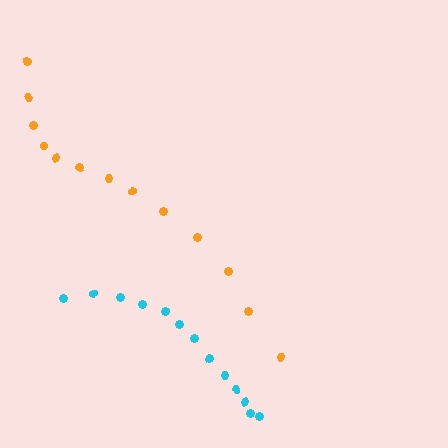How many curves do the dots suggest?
There are 2 distinct paths.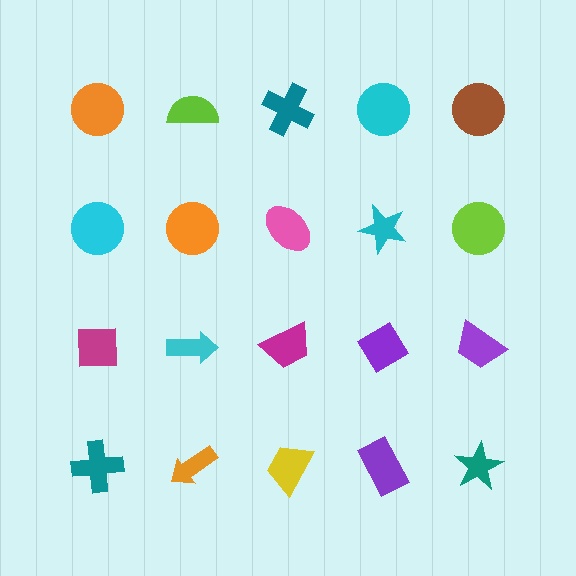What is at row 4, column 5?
A teal star.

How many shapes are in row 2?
5 shapes.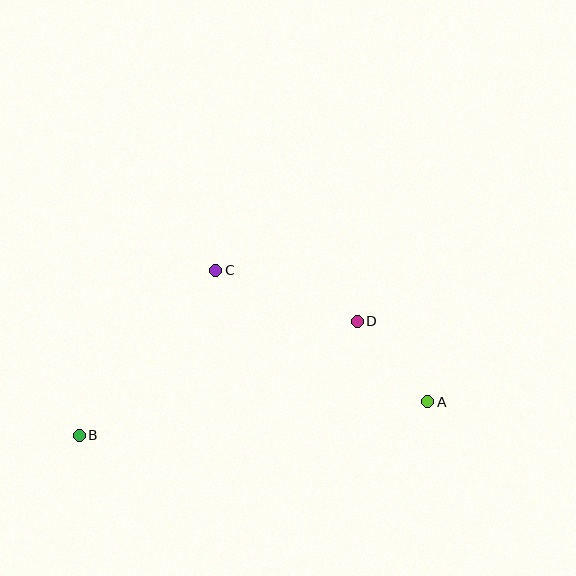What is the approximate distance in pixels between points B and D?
The distance between B and D is approximately 300 pixels.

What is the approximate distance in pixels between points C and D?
The distance between C and D is approximately 150 pixels.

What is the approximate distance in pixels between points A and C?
The distance between A and C is approximately 250 pixels.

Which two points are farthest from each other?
Points A and B are farthest from each other.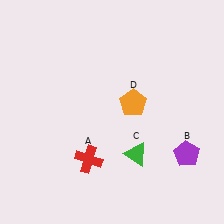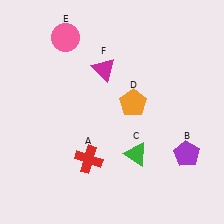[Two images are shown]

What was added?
A pink circle (E), a magenta triangle (F) were added in Image 2.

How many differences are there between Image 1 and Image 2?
There are 2 differences between the two images.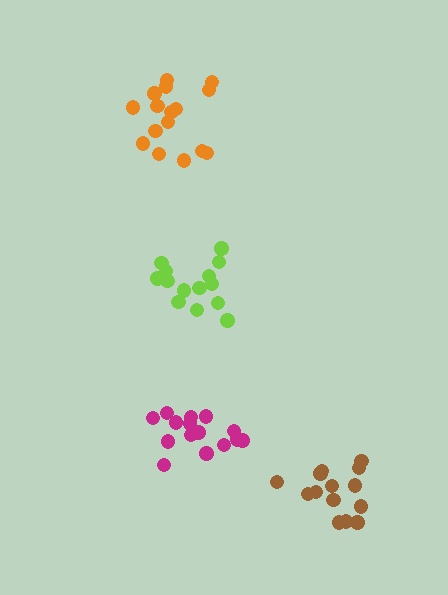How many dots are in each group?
Group 1: 16 dots, Group 2: 14 dots, Group 3: 15 dots, Group 4: 14 dots (59 total).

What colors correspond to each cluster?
The clusters are colored: orange, brown, magenta, lime.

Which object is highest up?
The orange cluster is topmost.